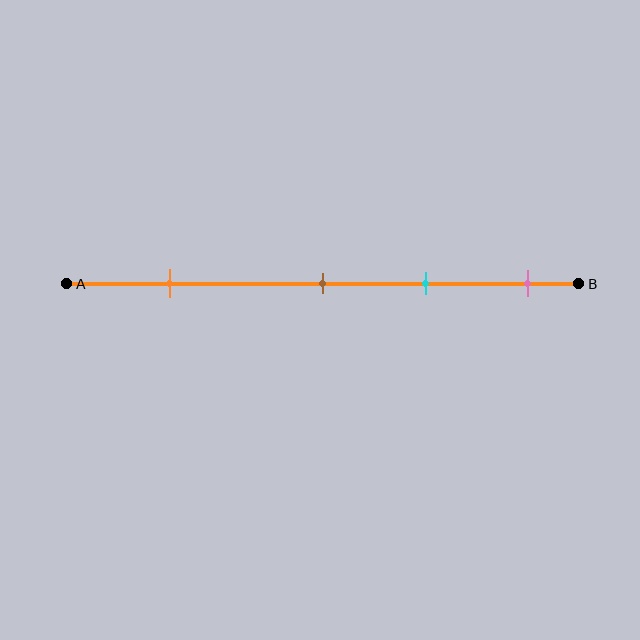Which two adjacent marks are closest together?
The brown and cyan marks are the closest adjacent pair.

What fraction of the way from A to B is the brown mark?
The brown mark is approximately 50% (0.5) of the way from A to B.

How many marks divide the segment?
There are 4 marks dividing the segment.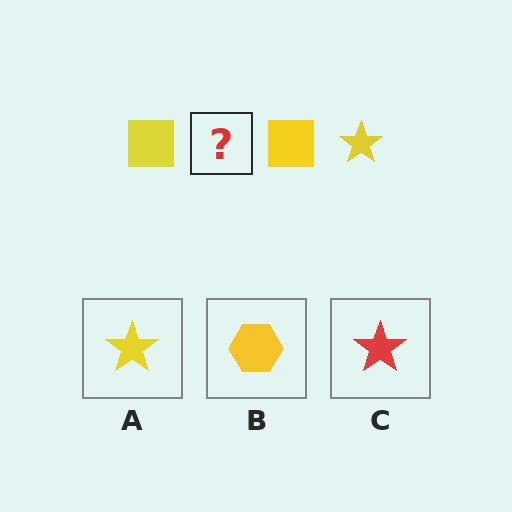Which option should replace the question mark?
Option A.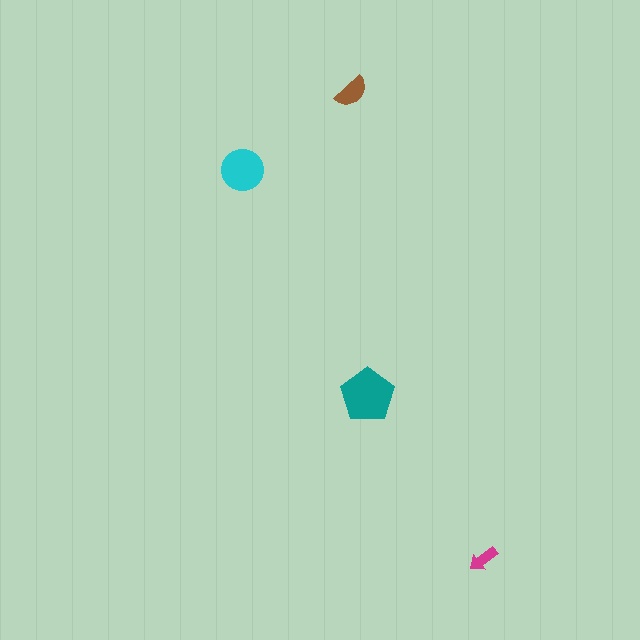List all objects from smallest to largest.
The magenta arrow, the brown semicircle, the cyan circle, the teal pentagon.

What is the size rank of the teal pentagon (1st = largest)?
1st.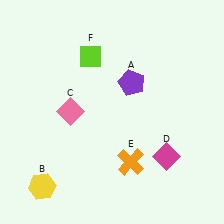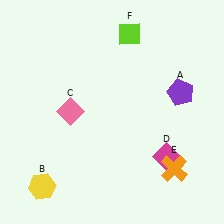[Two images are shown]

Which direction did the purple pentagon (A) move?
The purple pentagon (A) moved right.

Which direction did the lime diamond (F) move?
The lime diamond (F) moved right.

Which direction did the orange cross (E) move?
The orange cross (E) moved right.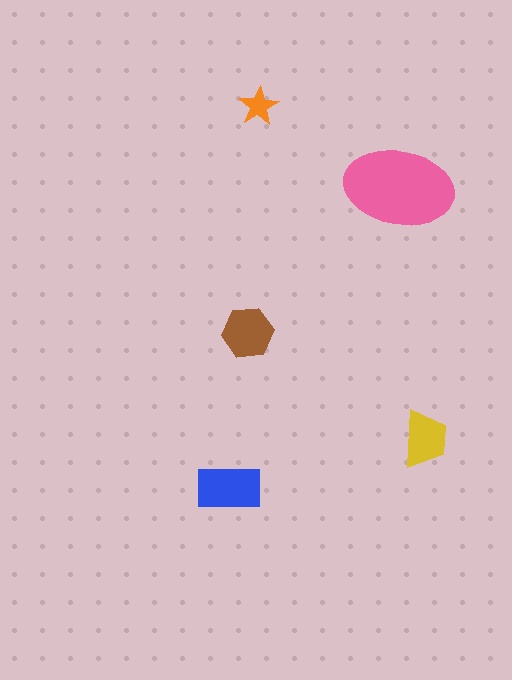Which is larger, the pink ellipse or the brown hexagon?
The pink ellipse.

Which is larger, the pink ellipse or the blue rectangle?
The pink ellipse.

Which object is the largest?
The pink ellipse.